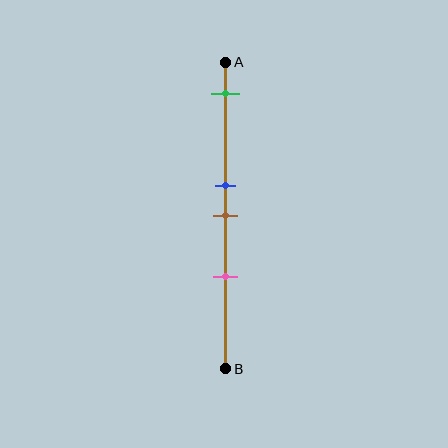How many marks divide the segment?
There are 4 marks dividing the segment.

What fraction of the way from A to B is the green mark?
The green mark is approximately 10% (0.1) of the way from A to B.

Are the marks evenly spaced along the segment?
No, the marks are not evenly spaced.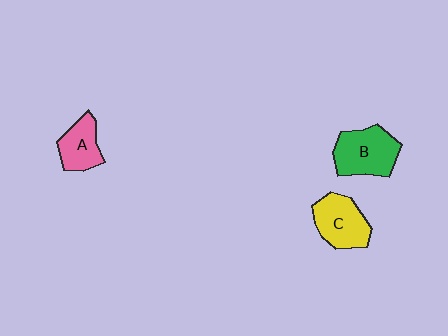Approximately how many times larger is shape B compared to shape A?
Approximately 1.5 times.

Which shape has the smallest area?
Shape A (pink).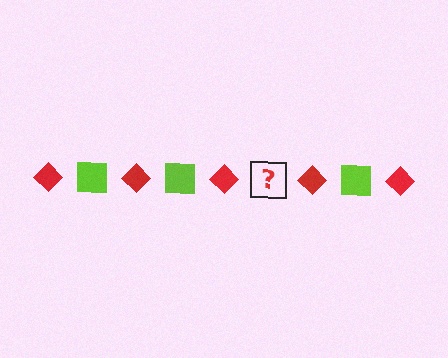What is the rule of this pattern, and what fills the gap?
The rule is that the pattern alternates between red diamond and lime square. The gap should be filled with a lime square.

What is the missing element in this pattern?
The missing element is a lime square.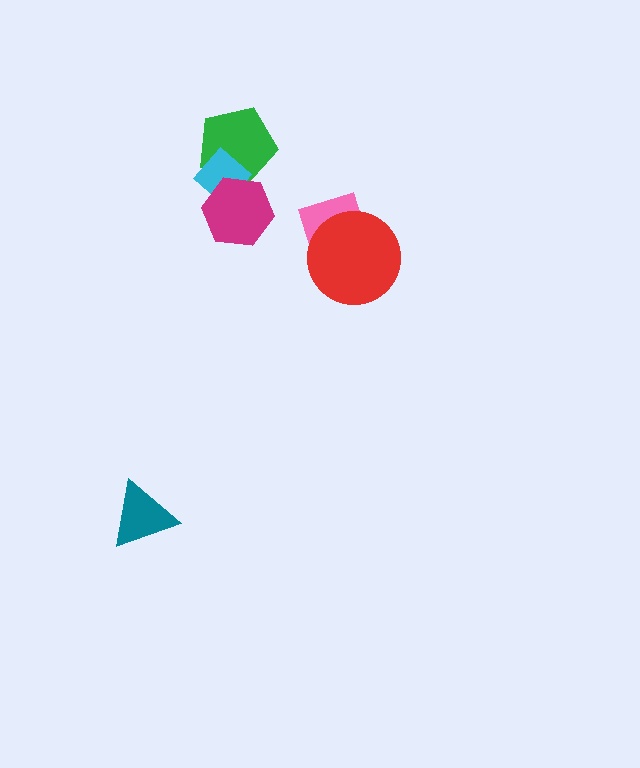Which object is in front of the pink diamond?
The red circle is in front of the pink diamond.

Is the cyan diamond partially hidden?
Yes, it is partially covered by another shape.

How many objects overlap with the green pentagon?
2 objects overlap with the green pentagon.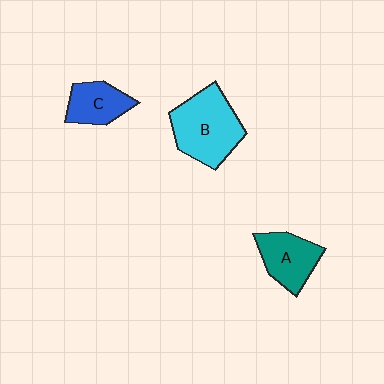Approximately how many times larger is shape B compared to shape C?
Approximately 1.8 times.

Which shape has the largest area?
Shape B (cyan).